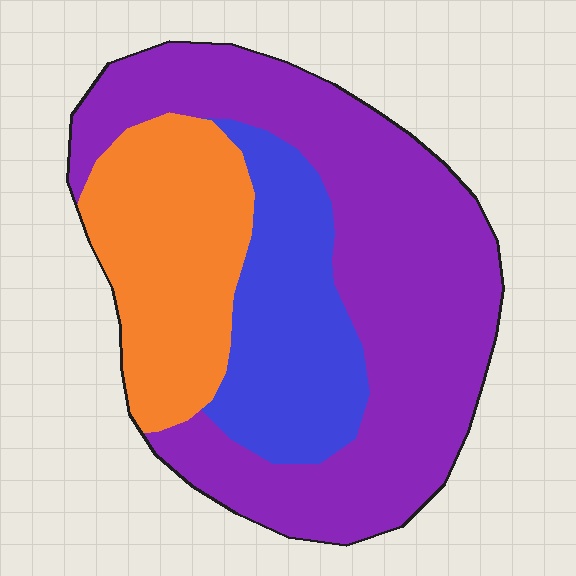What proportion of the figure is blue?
Blue takes up less than a quarter of the figure.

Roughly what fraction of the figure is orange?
Orange covers 24% of the figure.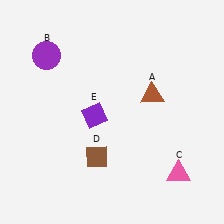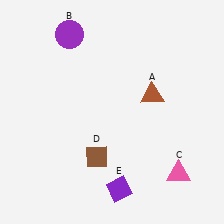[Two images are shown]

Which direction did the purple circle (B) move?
The purple circle (B) moved right.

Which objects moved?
The objects that moved are: the purple circle (B), the purple diamond (E).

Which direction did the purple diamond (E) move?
The purple diamond (E) moved down.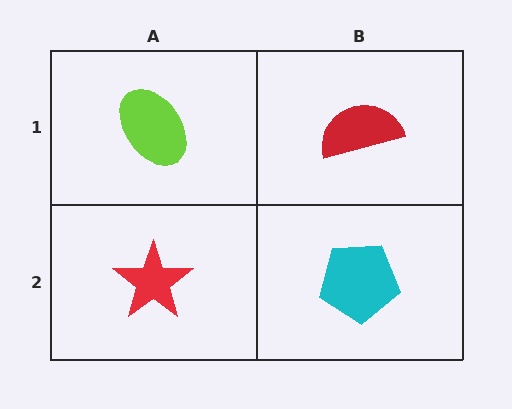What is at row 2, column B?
A cyan pentagon.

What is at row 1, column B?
A red semicircle.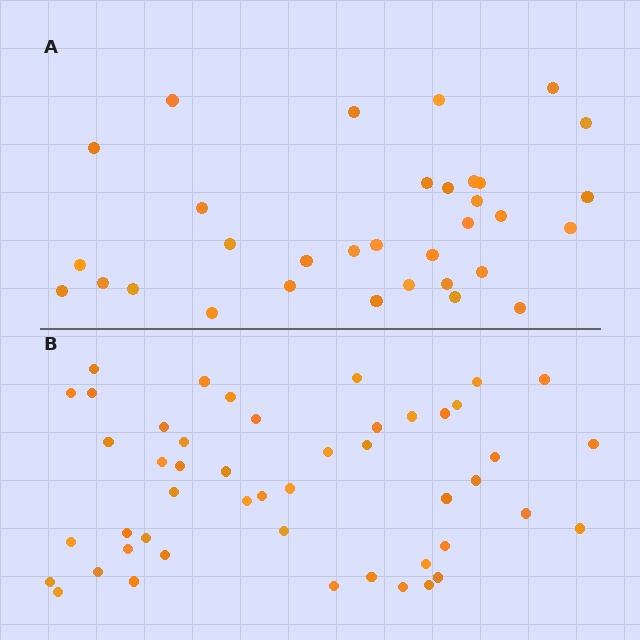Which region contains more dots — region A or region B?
Region B (the bottom region) has more dots.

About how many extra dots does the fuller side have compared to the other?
Region B has approximately 15 more dots than region A.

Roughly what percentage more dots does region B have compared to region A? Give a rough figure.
About 45% more.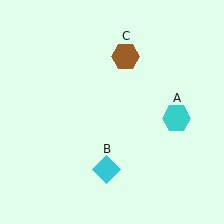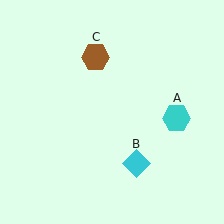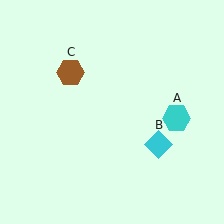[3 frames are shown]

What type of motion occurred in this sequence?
The cyan diamond (object B), brown hexagon (object C) rotated counterclockwise around the center of the scene.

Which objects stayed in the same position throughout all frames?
Cyan hexagon (object A) remained stationary.